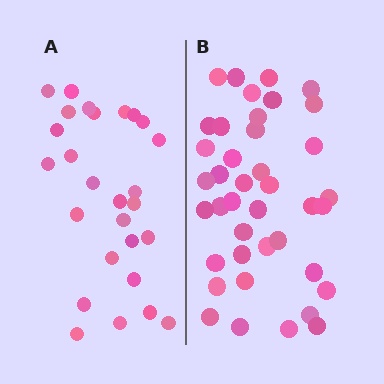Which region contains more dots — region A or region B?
Region B (the right region) has more dots.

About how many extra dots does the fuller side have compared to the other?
Region B has approximately 15 more dots than region A.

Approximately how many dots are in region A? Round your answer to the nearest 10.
About 30 dots. (The exact count is 27, which rounds to 30.)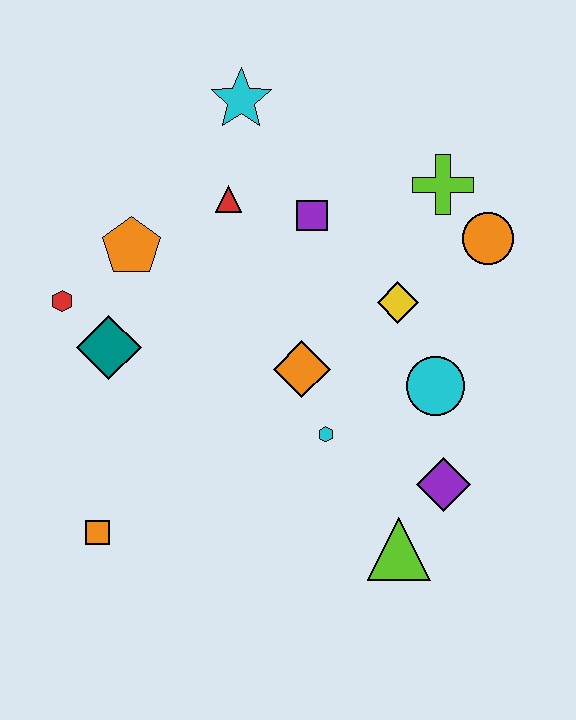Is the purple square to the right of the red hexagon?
Yes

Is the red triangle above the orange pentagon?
Yes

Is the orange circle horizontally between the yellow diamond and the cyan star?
No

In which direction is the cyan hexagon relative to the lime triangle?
The cyan hexagon is above the lime triangle.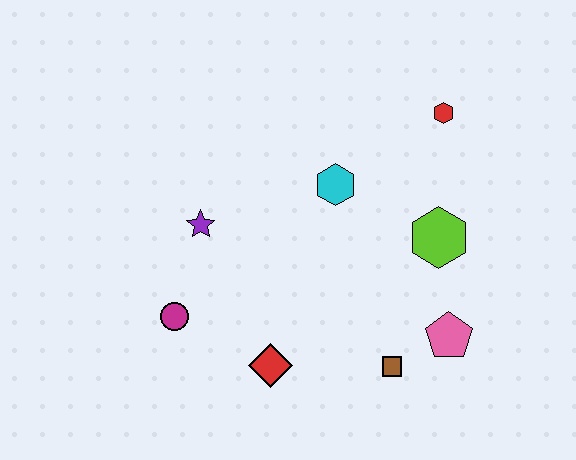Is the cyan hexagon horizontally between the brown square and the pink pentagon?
No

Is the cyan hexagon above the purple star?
Yes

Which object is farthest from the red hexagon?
The magenta circle is farthest from the red hexagon.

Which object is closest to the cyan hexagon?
The lime hexagon is closest to the cyan hexagon.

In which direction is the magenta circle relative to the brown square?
The magenta circle is to the left of the brown square.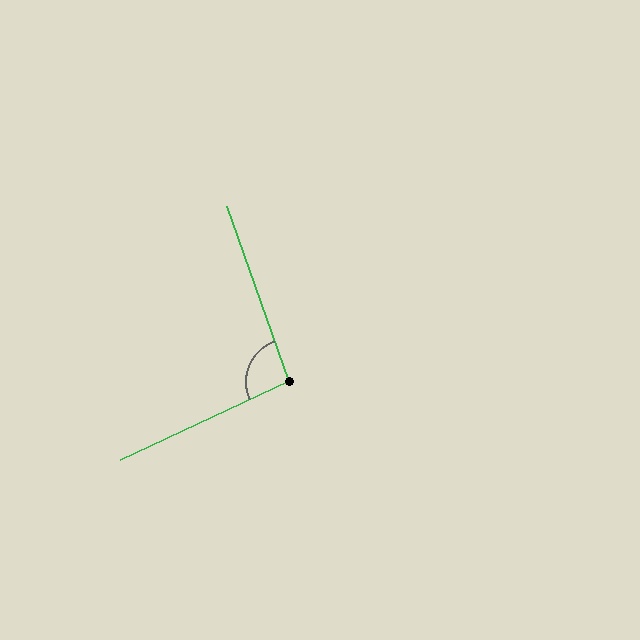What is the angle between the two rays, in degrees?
Approximately 95 degrees.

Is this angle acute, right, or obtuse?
It is obtuse.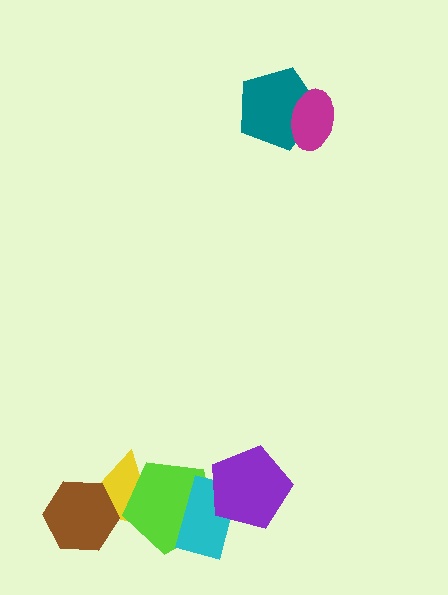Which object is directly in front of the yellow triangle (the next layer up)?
The lime pentagon is directly in front of the yellow triangle.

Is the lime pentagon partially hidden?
Yes, it is partially covered by another shape.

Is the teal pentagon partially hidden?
Yes, it is partially covered by another shape.